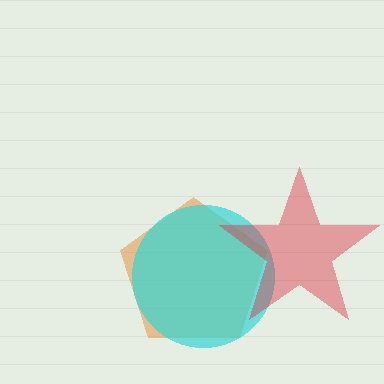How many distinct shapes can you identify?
There are 3 distinct shapes: an orange pentagon, a cyan circle, a red star.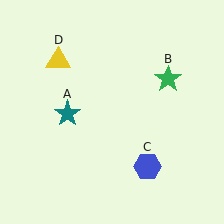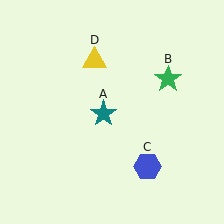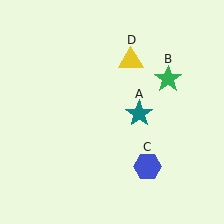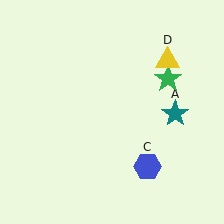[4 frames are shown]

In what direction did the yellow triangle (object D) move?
The yellow triangle (object D) moved right.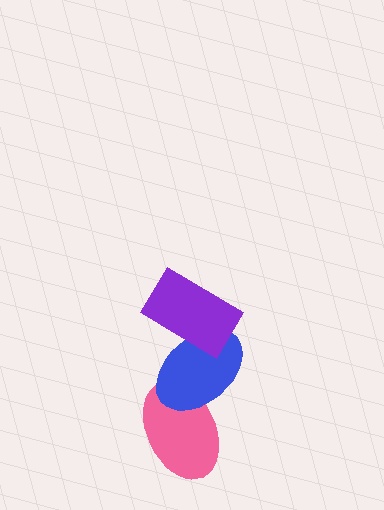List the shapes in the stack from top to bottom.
From top to bottom: the purple rectangle, the blue ellipse, the pink ellipse.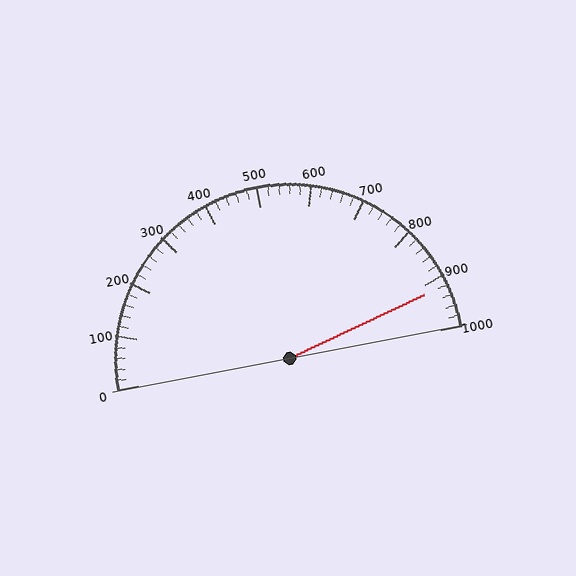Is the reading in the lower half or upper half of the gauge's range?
The reading is in the upper half of the range (0 to 1000).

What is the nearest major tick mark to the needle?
The nearest major tick mark is 900.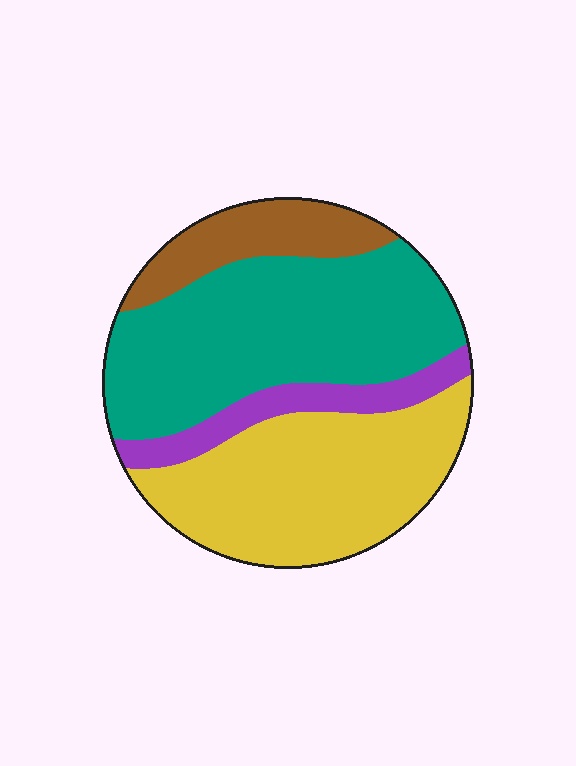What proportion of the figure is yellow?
Yellow covers 35% of the figure.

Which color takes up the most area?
Teal, at roughly 40%.